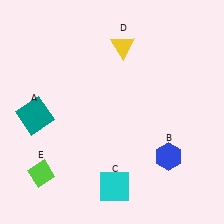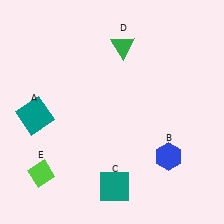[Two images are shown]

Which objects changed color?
C changed from cyan to teal. D changed from yellow to green.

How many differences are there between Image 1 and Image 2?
There are 2 differences between the two images.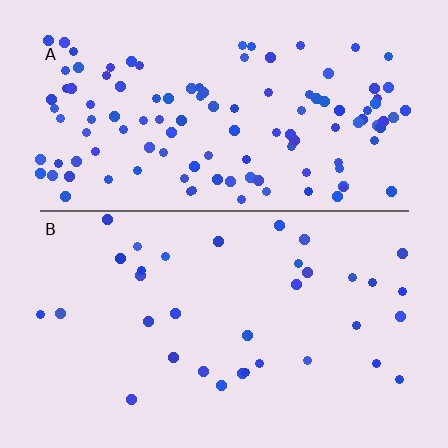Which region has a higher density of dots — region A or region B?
A (the top).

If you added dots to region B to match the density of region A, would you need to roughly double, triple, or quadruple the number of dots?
Approximately triple.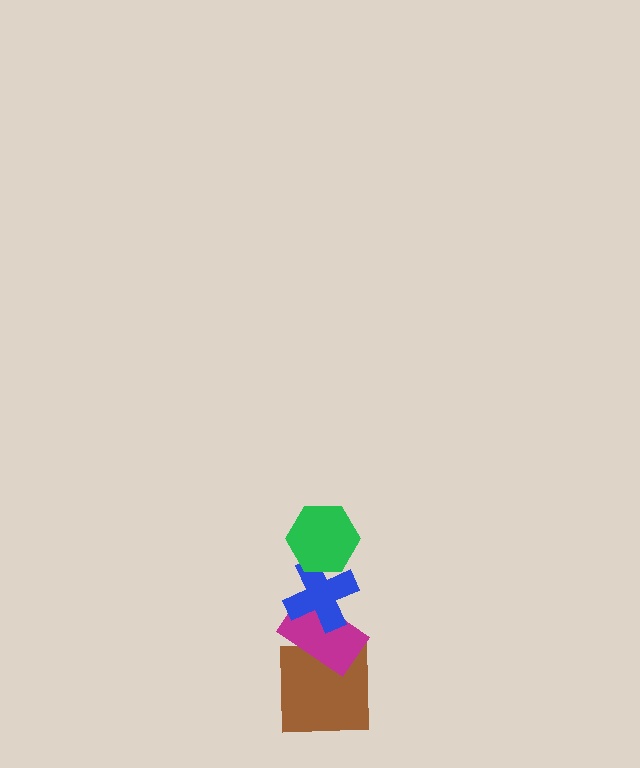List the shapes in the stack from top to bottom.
From top to bottom: the green hexagon, the blue cross, the magenta rectangle, the brown square.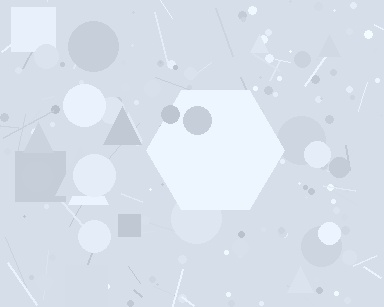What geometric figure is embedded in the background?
A hexagon is embedded in the background.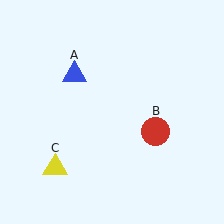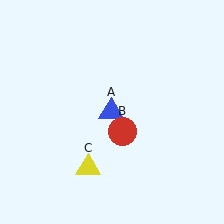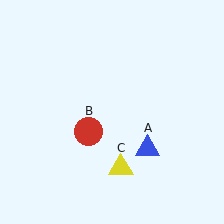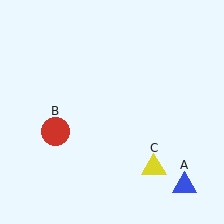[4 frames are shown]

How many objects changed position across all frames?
3 objects changed position: blue triangle (object A), red circle (object B), yellow triangle (object C).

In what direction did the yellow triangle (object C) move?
The yellow triangle (object C) moved right.